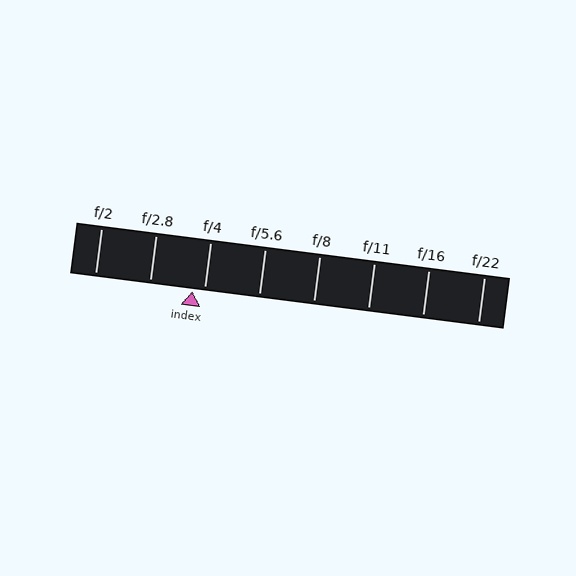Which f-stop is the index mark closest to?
The index mark is closest to f/4.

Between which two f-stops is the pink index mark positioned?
The index mark is between f/2.8 and f/4.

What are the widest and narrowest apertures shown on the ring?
The widest aperture shown is f/2 and the narrowest is f/22.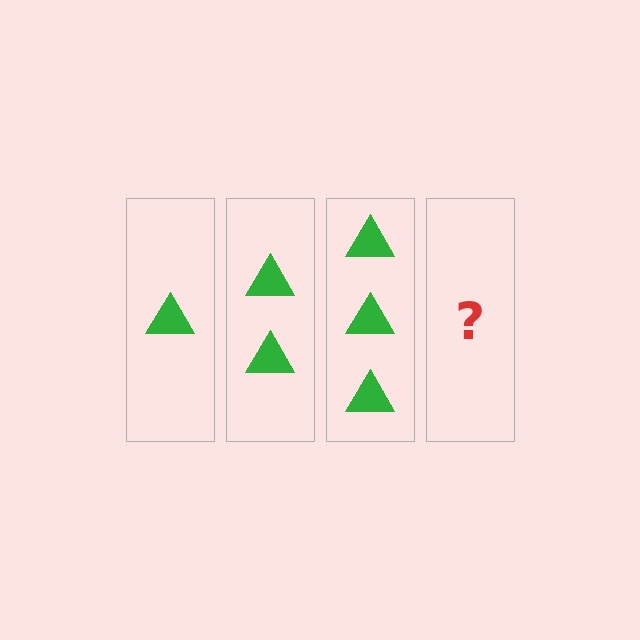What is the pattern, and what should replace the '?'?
The pattern is that each step adds one more triangle. The '?' should be 4 triangles.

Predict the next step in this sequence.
The next step is 4 triangles.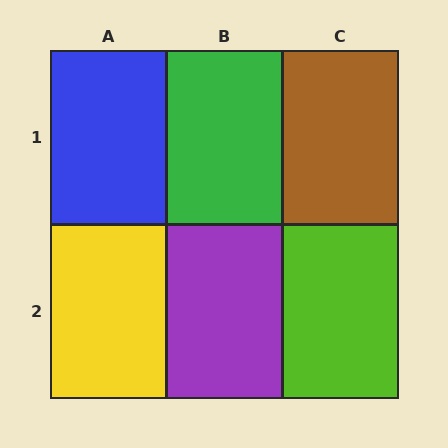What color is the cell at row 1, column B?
Green.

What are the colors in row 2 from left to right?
Yellow, purple, lime.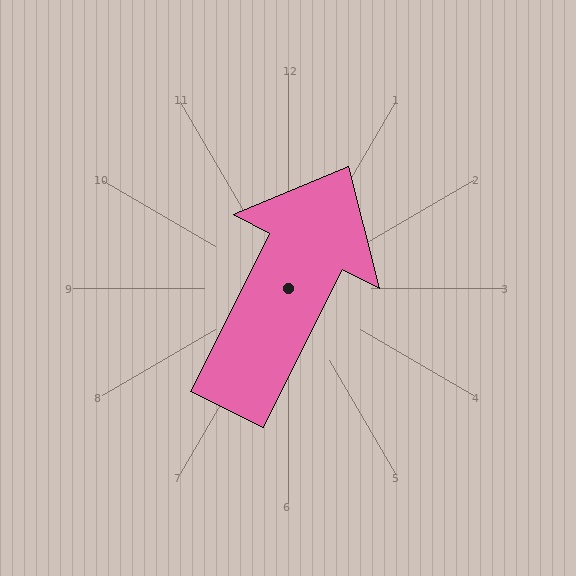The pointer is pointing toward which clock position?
Roughly 1 o'clock.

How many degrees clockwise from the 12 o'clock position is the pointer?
Approximately 27 degrees.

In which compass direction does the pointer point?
Northeast.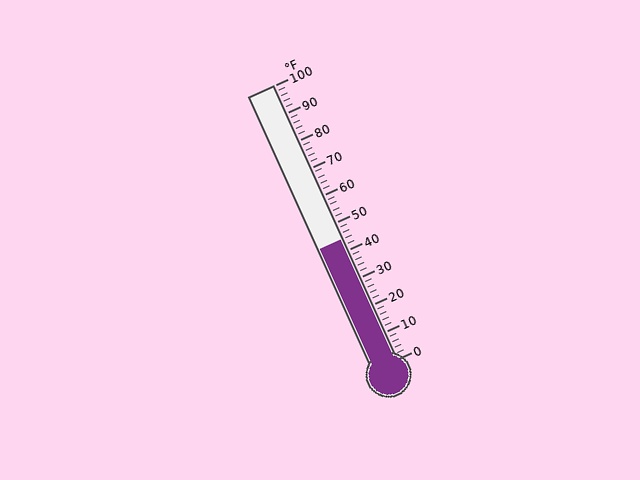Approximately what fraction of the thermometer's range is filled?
The thermometer is filled to approximately 45% of its range.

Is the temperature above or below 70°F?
The temperature is below 70°F.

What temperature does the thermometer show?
The thermometer shows approximately 44°F.